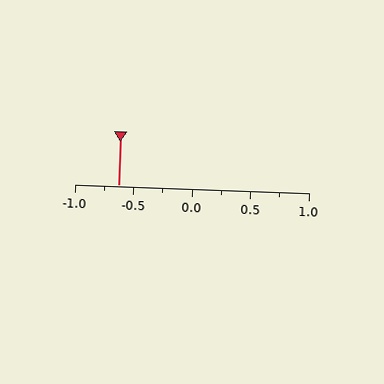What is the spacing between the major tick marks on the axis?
The major ticks are spaced 0.5 apart.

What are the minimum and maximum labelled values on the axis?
The axis runs from -1.0 to 1.0.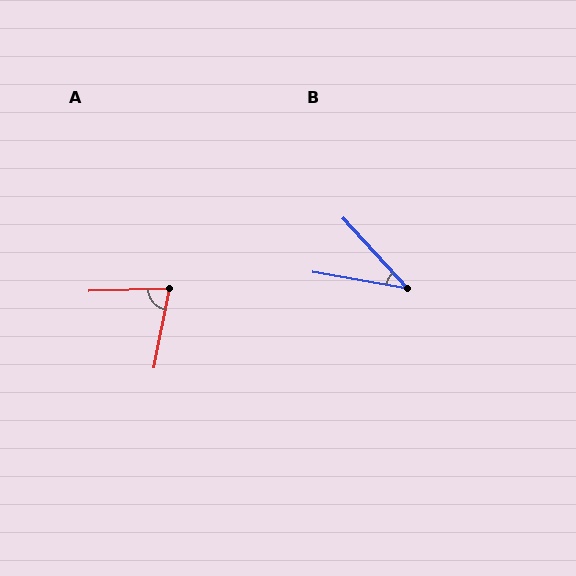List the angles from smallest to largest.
B (37°), A (77°).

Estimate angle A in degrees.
Approximately 77 degrees.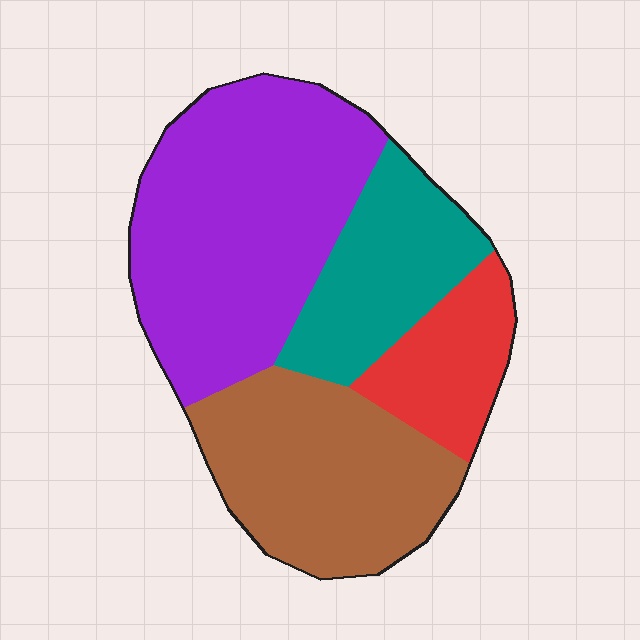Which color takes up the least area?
Red, at roughly 15%.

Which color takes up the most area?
Purple, at roughly 40%.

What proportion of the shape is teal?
Teal covers about 20% of the shape.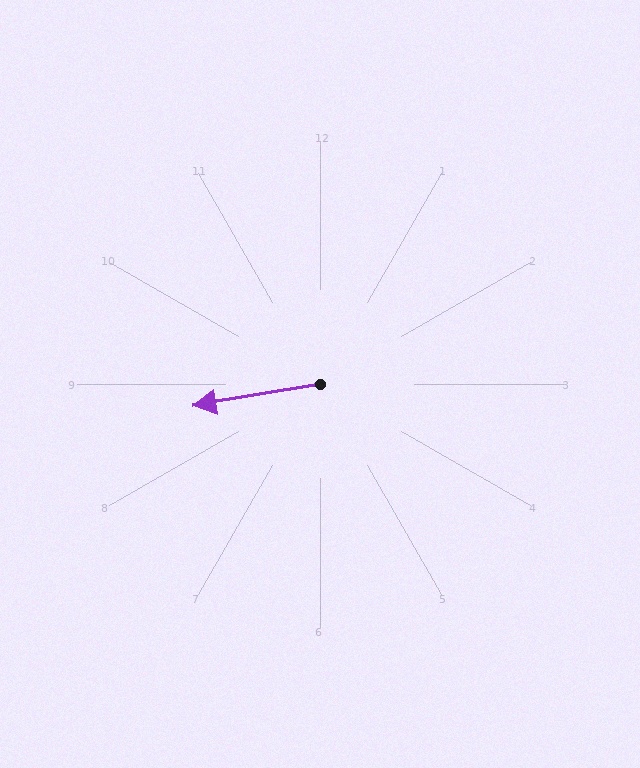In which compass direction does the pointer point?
West.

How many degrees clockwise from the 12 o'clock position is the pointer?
Approximately 260 degrees.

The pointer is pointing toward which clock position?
Roughly 9 o'clock.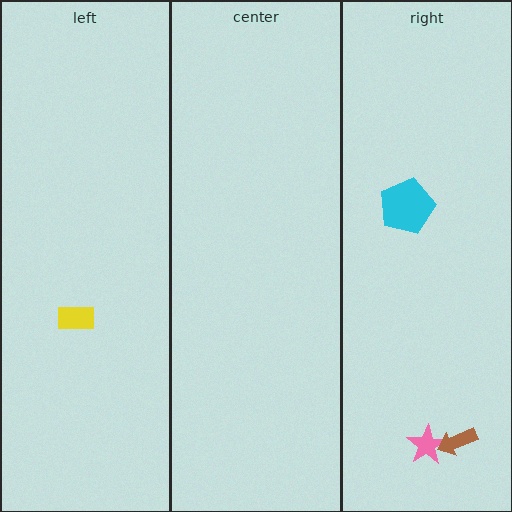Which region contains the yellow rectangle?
The left region.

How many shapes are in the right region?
3.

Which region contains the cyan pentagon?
The right region.